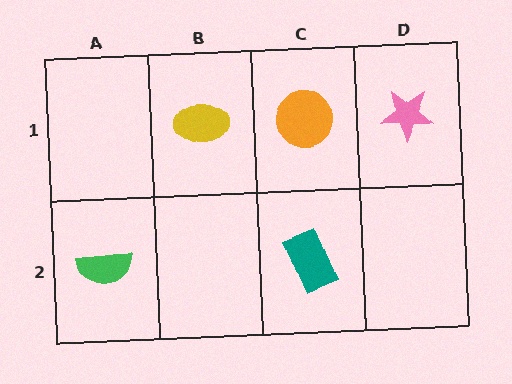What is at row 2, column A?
A green semicircle.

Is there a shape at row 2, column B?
No, that cell is empty.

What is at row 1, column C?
An orange circle.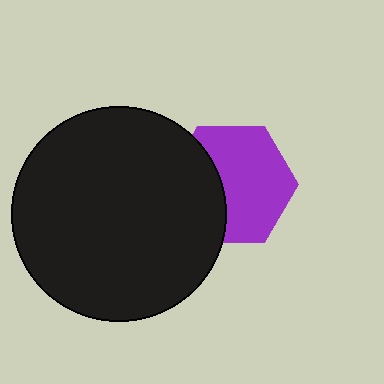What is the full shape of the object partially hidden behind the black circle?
The partially hidden object is a purple hexagon.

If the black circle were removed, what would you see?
You would see the complete purple hexagon.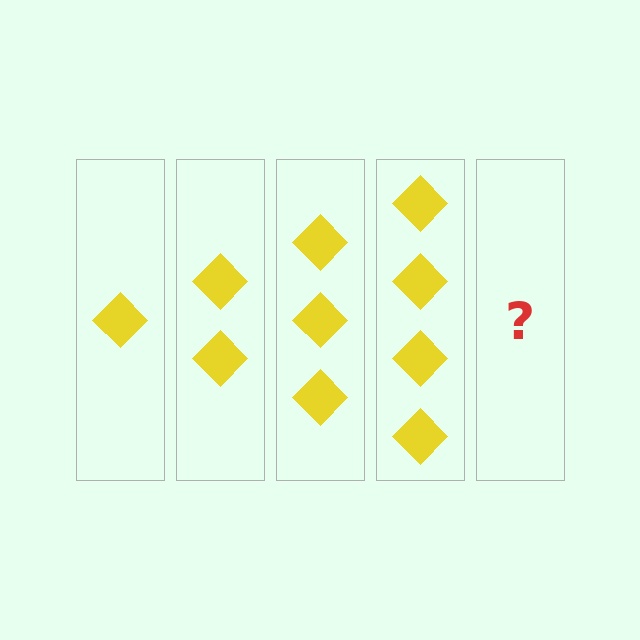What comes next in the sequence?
The next element should be 5 diamonds.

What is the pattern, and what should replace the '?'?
The pattern is that each step adds one more diamond. The '?' should be 5 diamonds.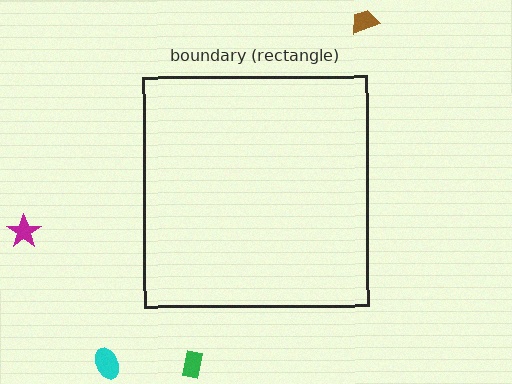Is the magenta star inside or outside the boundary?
Outside.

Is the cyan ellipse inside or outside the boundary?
Outside.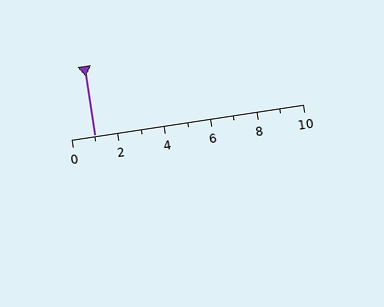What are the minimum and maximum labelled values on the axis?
The axis runs from 0 to 10.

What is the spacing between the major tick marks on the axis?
The major ticks are spaced 2 apart.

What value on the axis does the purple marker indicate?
The marker indicates approximately 1.